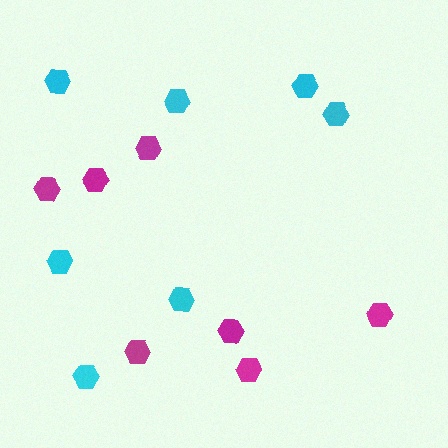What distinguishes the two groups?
There are 2 groups: one group of magenta hexagons (7) and one group of cyan hexagons (7).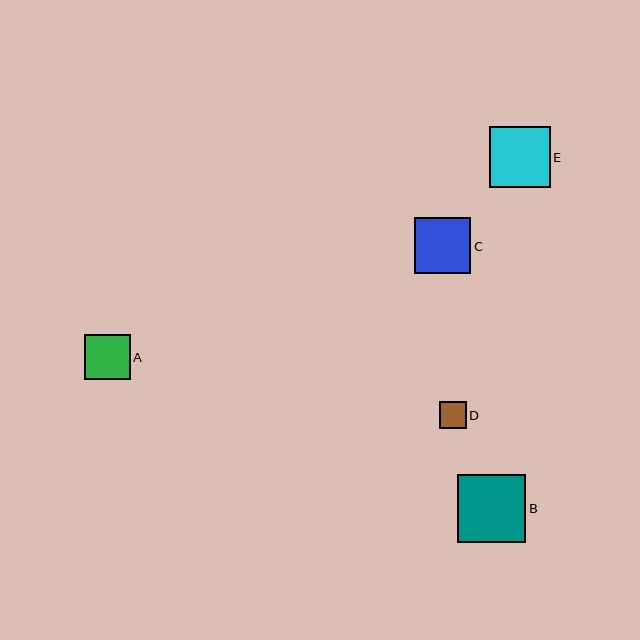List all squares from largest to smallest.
From largest to smallest: B, E, C, A, D.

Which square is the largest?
Square B is the largest with a size of approximately 69 pixels.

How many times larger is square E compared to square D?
Square E is approximately 2.2 times the size of square D.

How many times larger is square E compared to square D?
Square E is approximately 2.2 times the size of square D.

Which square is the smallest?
Square D is the smallest with a size of approximately 27 pixels.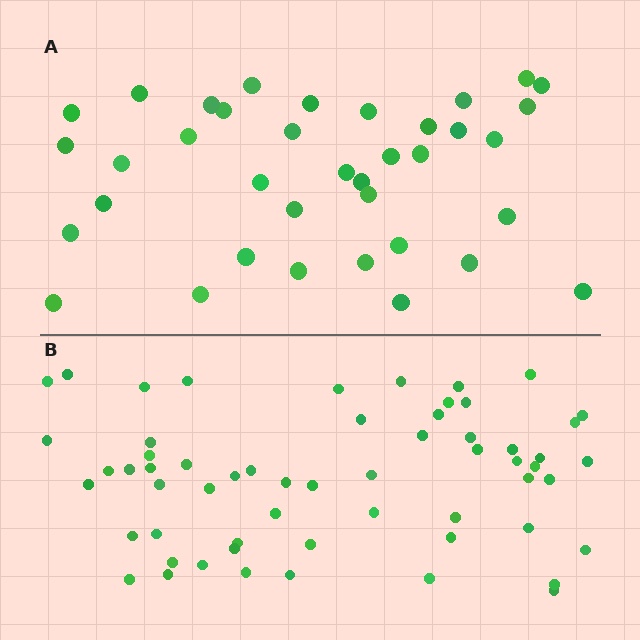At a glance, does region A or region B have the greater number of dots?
Region B (the bottom region) has more dots.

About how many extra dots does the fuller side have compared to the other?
Region B has approximately 20 more dots than region A.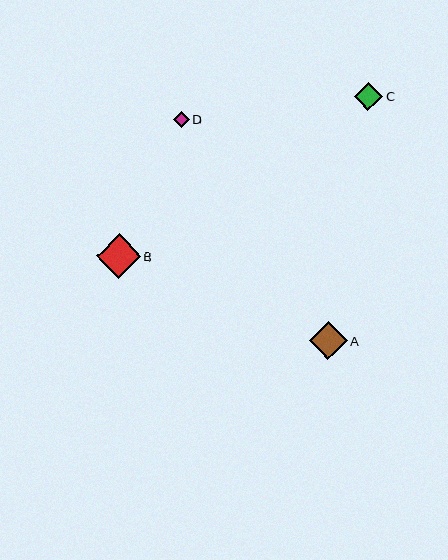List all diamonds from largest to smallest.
From largest to smallest: B, A, C, D.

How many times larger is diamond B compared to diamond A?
Diamond B is approximately 1.2 times the size of diamond A.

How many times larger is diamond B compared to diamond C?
Diamond B is approximately 1.6 times the size of diamond C.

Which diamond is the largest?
Diamond B is the largest with a size of approximately 44 pixels.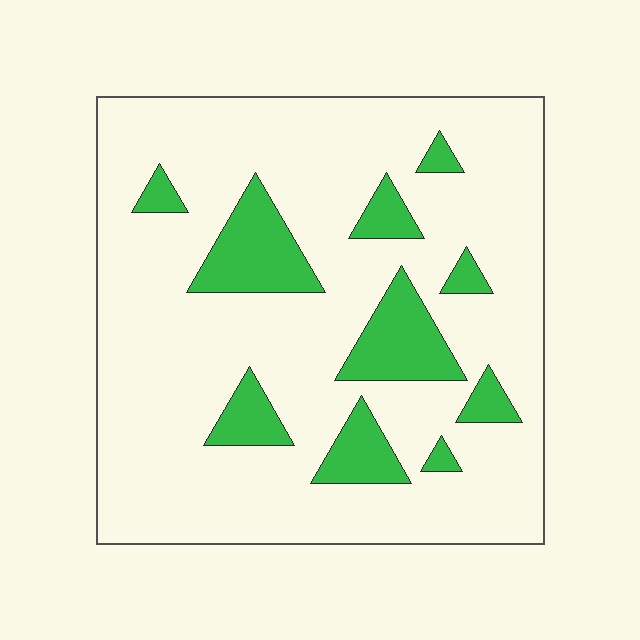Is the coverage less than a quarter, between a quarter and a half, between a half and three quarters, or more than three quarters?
Less than a quarter.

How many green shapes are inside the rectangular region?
10.